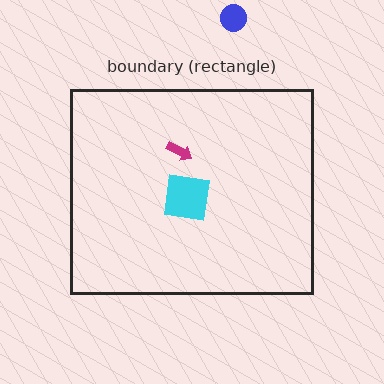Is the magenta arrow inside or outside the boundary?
Inside.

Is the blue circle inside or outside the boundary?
Outside.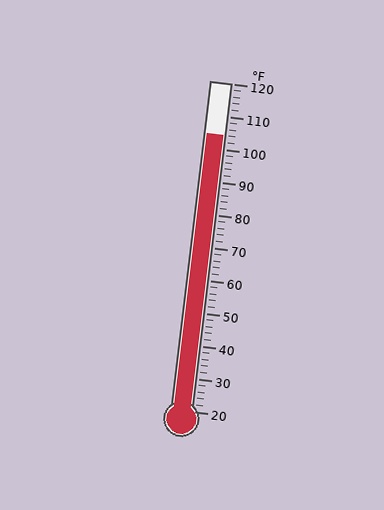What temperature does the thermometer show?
The thermometer shows approximately 104°F.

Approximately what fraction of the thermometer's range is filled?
The thermometer is filled to approximately 85% of its range.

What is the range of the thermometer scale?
The thermometer scale ranges from 20°F to 120°F.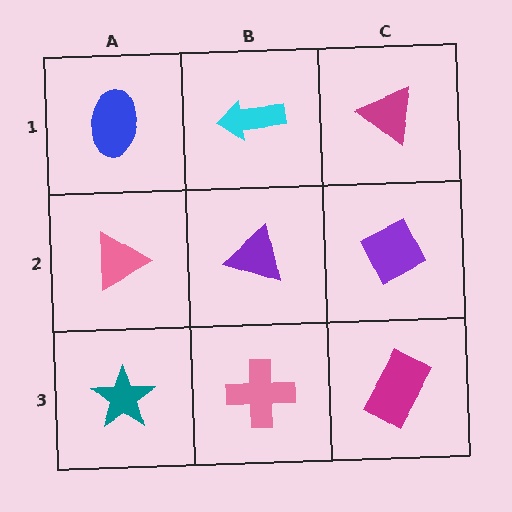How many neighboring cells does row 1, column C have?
2.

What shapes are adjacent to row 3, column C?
A purple diamond (row 2, column C), a pink cross (row 3, column B).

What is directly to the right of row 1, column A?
A cyan arrow.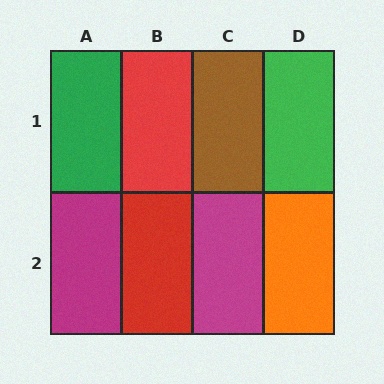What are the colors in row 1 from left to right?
Green, red, brown, green.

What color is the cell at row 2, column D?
Orange.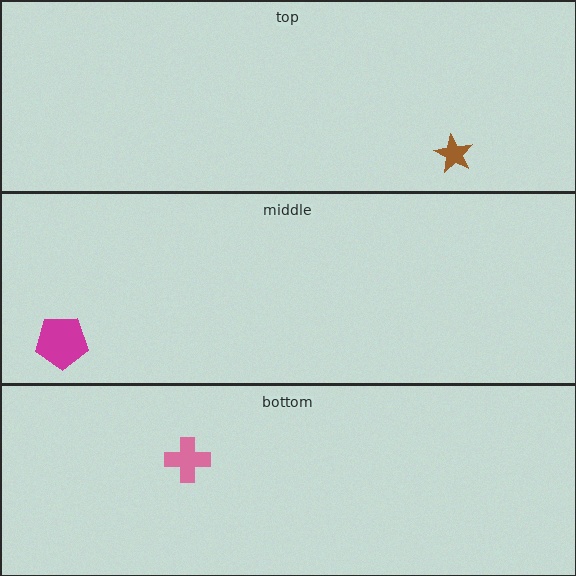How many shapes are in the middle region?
1.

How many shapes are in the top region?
1.